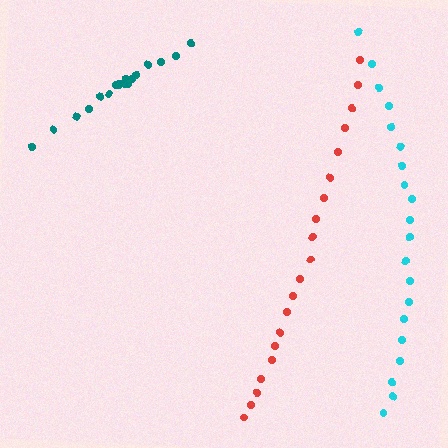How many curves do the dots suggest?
There are 3 distinct paths.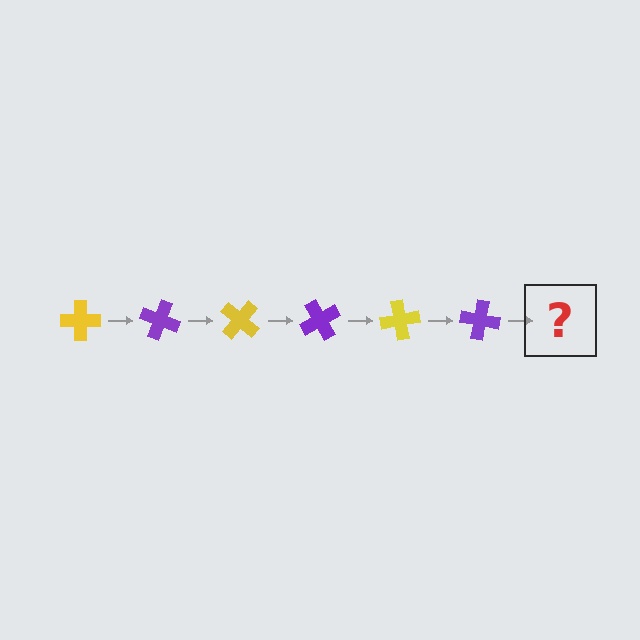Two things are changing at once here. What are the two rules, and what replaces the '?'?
The two rules are that it rotates 20 degrees each step and the color cycles through yellow and purple. The '?' should be a yellow cross, rotated 120 degrees from the start.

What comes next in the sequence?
The next element should be a yellow cross, rotated 120 degrees from the start.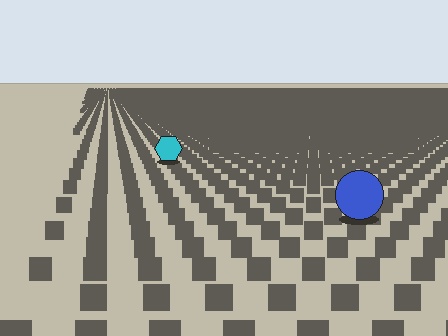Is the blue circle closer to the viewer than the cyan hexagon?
Yes. The blue circle is closer — you can tell from the texture gradient: the ground texture is coarser near it.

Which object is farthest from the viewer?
The cyan hexagon is farthest from the viewer. It appears smaller and the ground texture around it is denser.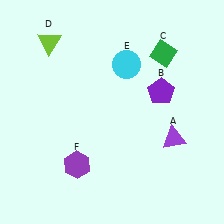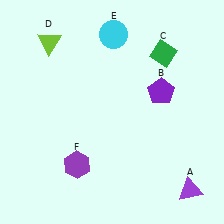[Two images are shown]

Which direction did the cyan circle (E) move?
The cyan circle (E) moved up.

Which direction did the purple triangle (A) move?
The purple triangle (A) moved down.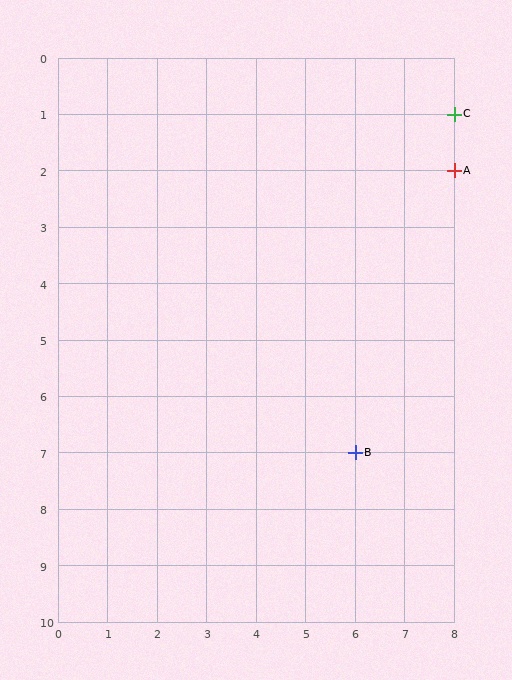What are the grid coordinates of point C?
Point C is at grid coordinates (8, 1).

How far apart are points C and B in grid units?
Points C and B are 2 columns and 6 rows apart (about 6.3 grid units diagonally).